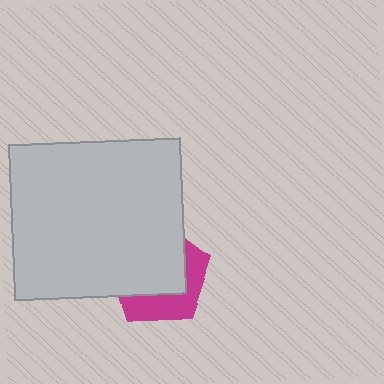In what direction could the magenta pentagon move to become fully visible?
The magenta pentagon could move toward the lower-right. That would shift it out from behind the light gray rectangle entirely.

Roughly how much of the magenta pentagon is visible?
A small part of it is visible (roughly 38%).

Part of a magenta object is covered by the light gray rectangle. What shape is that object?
It is a pentagon.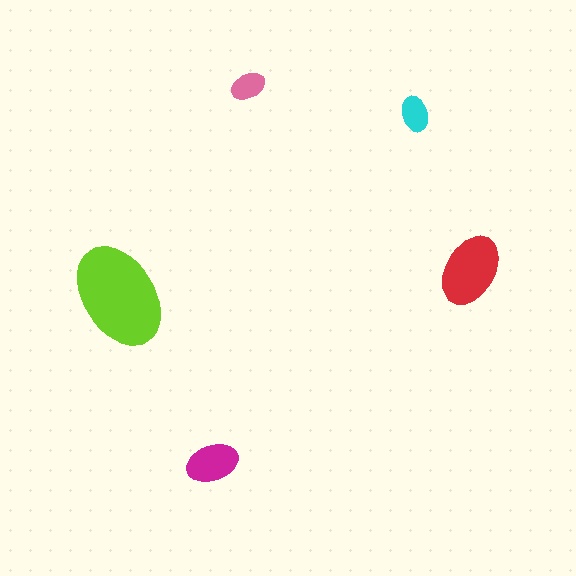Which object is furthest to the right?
The red ellipse is rightmost.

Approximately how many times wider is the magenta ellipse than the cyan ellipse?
About 1.5 times wider.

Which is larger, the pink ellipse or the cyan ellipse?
The cyan one.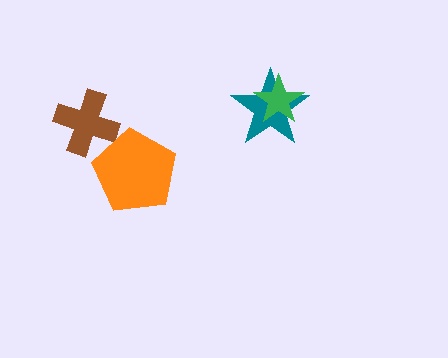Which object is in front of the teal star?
The green star is in front of the teal star.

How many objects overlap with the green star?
1 object overlaps with the green star.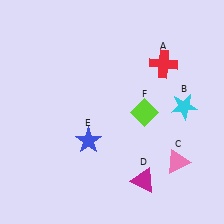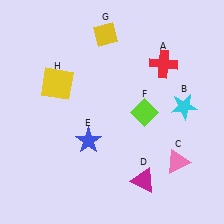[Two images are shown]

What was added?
A yellow diamond (G), a yellow square (H) were added in Image 2.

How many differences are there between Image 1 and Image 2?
There are 2 differences between the two images.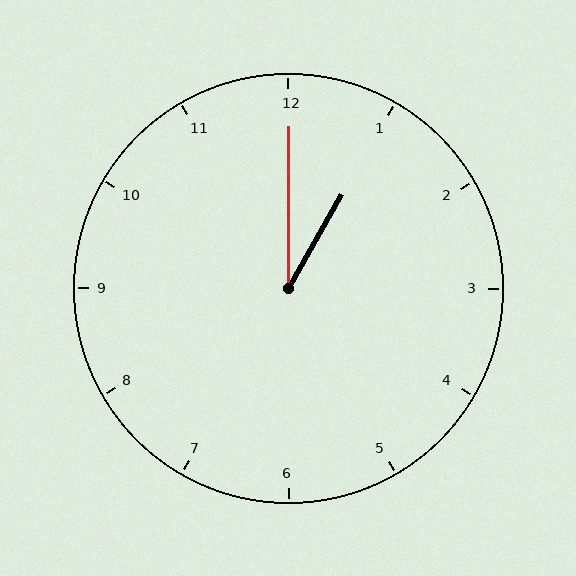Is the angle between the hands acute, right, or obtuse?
It is acute.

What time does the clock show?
1:00.